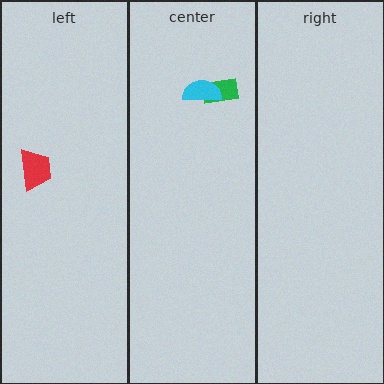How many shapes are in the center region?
2.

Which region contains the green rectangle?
The center region.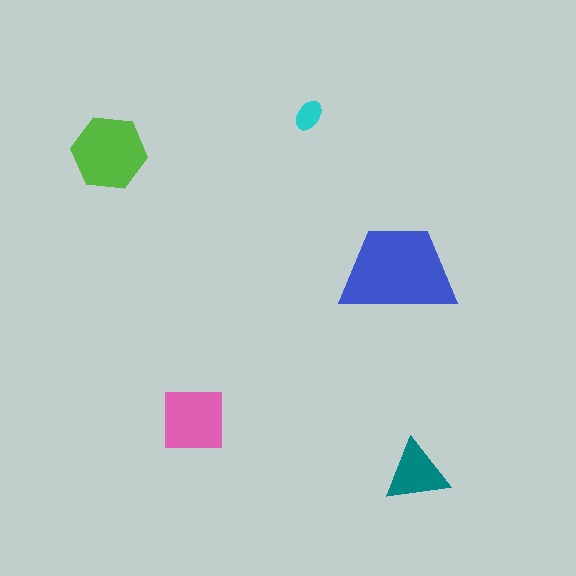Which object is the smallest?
The cyan ellipse.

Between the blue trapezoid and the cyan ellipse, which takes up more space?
The blue trapezoid.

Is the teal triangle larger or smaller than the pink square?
Smaller.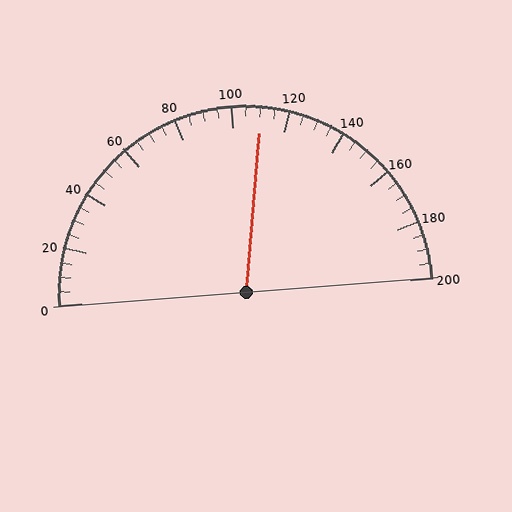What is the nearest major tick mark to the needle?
The nearest major tick mark is 120.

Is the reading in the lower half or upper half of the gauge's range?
The reading is in the upper half of the range (0 to 200).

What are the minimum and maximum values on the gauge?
The gauge ranges from 0 to 200.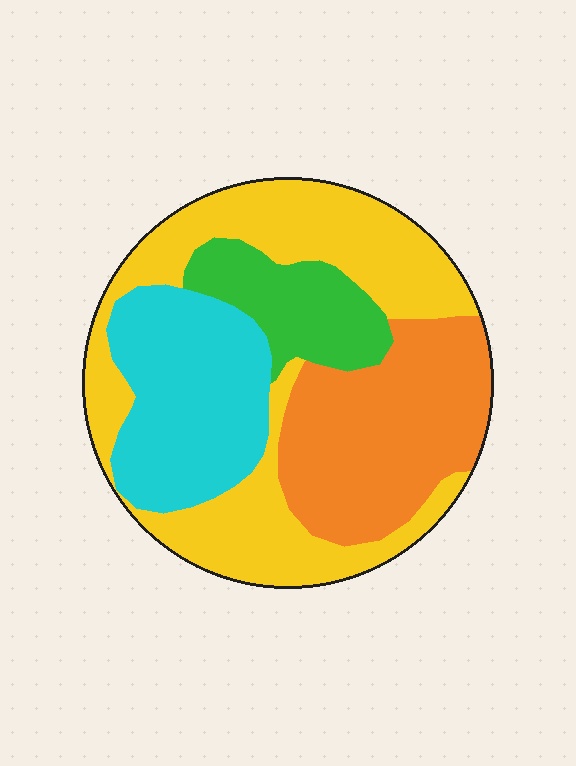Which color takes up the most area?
Yellow, at roughly 40%.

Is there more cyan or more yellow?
Yellow.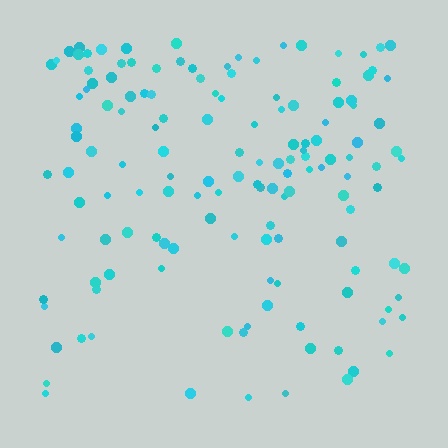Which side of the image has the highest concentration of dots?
The top.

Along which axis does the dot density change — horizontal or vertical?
Vertical.